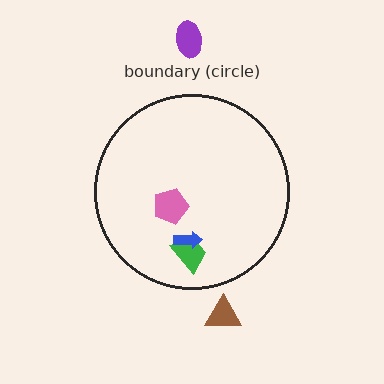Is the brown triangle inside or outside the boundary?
Outside.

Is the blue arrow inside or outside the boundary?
Inside.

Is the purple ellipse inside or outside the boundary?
Outside.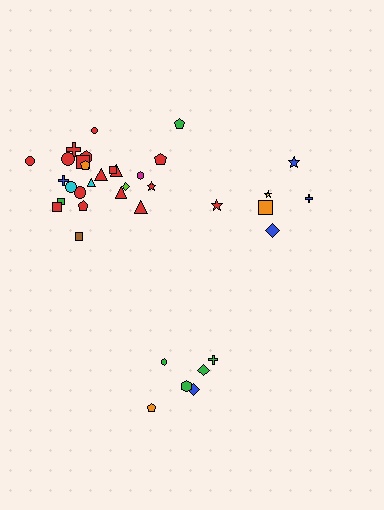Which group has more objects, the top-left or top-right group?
The top-left group.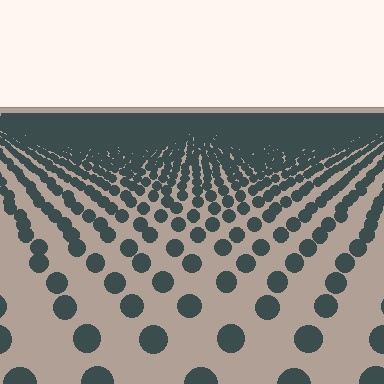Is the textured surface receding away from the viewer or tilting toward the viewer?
The surface is receding away from the viewer. Texture elements get smaller and denser toward the top.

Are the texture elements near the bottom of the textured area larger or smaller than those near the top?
Larger. Near the bottom, elements are closer to the viewer and appear at a bigger on-screen size.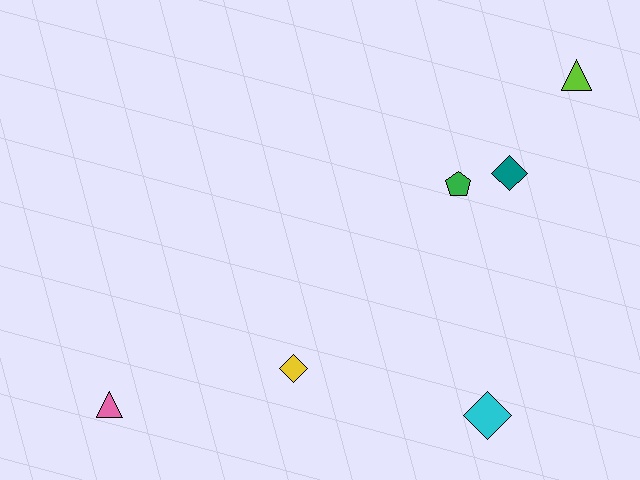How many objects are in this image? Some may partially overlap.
There are 6 objects.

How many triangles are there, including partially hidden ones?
There are 2 triangles.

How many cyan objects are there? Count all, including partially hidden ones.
There is 1 cyan object.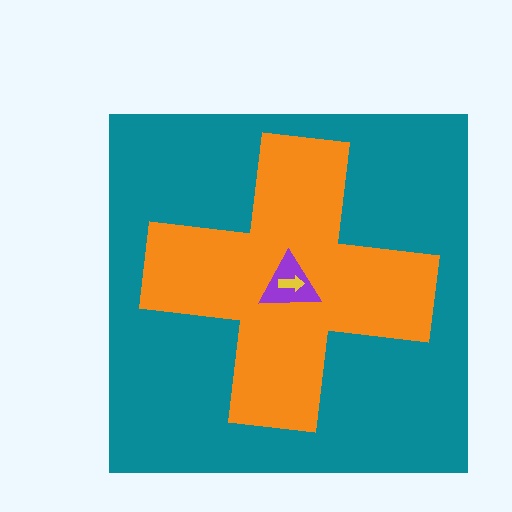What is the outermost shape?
The teal square.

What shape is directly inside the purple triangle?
The yellow arrow.